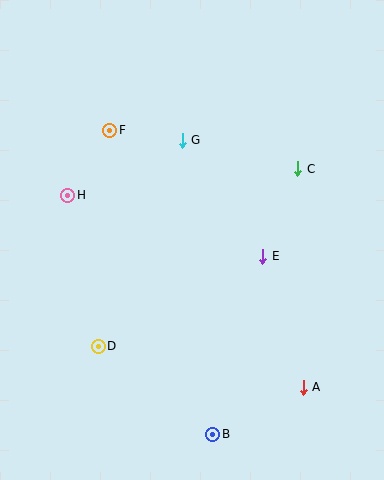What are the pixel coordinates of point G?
Point G is at (182, 140).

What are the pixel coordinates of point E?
Point E is at (263, 256).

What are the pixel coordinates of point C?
Point C is at (298, 169).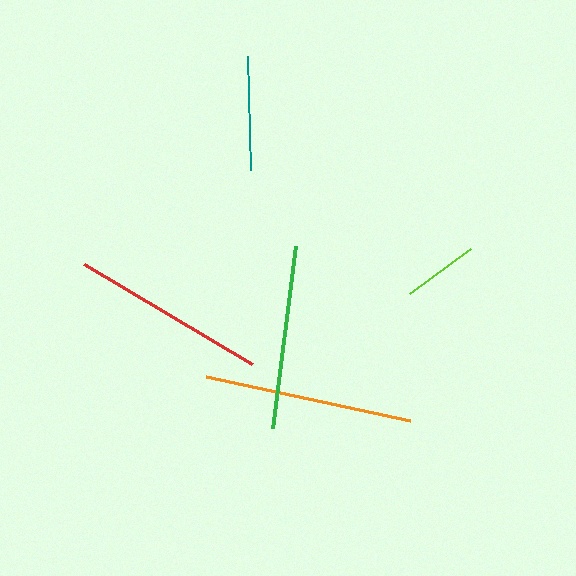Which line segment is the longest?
The orange line is the longest at approximately 209 pixels.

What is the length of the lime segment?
The lime segment is approximately 76 pixels long.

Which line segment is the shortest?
The lime line is the shortest at approximately 76 pixels.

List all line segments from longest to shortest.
From longest to shortest: orange, red, green, teal, lime.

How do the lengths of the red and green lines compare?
The red and green lines are approximately the same length.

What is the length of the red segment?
The red segment is approximately 195 pixels long.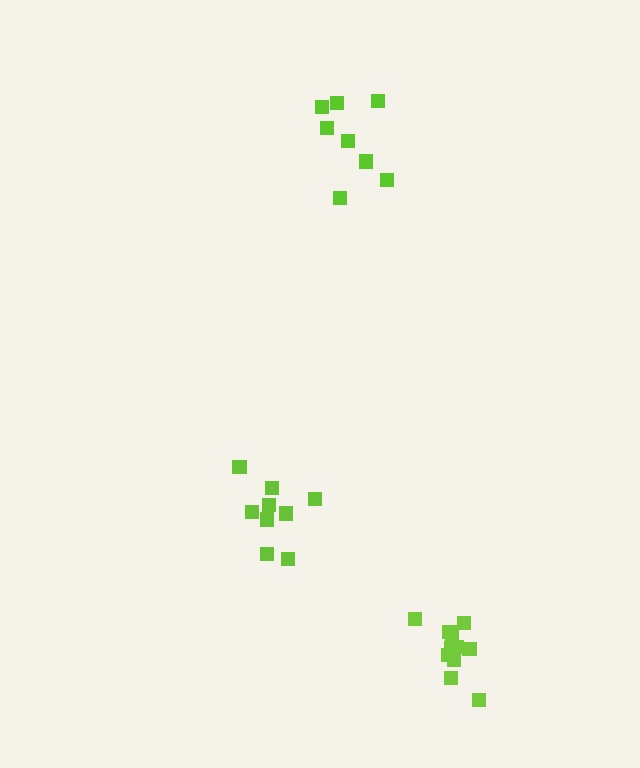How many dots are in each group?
Group 1: 9 dots, Group 2: 12 dots, Group 3: 8 dots (29 total).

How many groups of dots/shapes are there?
There are 3 groups.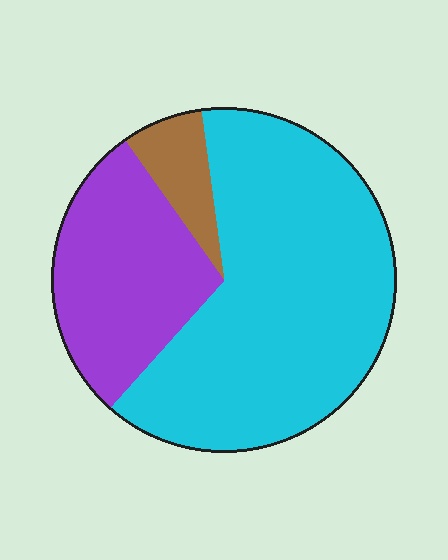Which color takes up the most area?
Cyan, at roughly 65%.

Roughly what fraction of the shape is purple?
Purple takes up about one quarter (1/4) of the shape.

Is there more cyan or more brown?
Cyan.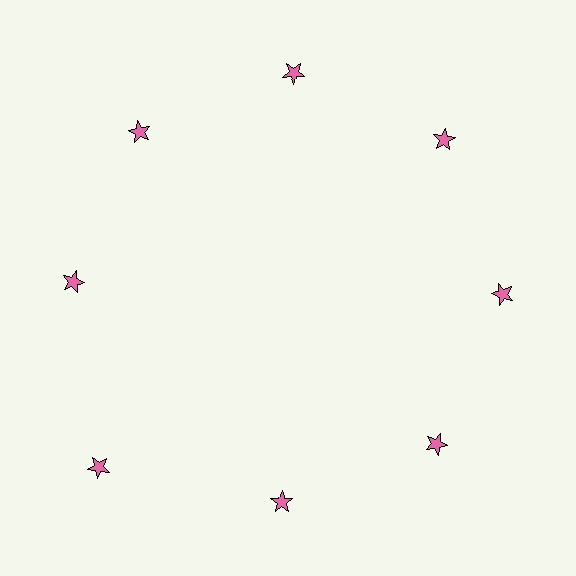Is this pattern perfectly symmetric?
No. The 8 pink stars are arranged in a ring, but one element near the 8 o'clock position is pushed outward from the center, breaking the 8-fold rotational symmetry.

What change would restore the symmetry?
The symmetry would be restored by moving it inward, back onto the ring so that all 8 stars sit at equal angles and equal distance from the center.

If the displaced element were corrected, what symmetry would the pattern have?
It would have 8-fold rotational symmetry — the pattern would map onto itself every 45 degrees.